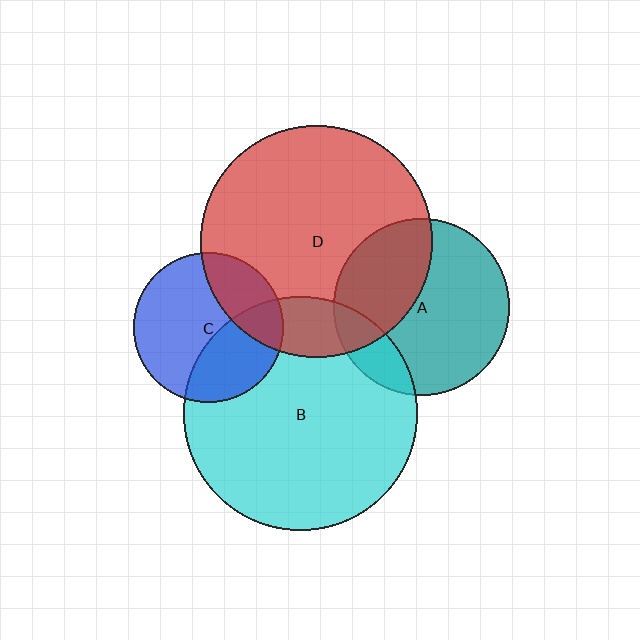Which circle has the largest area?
Circle B (cyan).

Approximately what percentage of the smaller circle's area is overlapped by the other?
Approximately 15%.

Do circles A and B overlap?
Yes.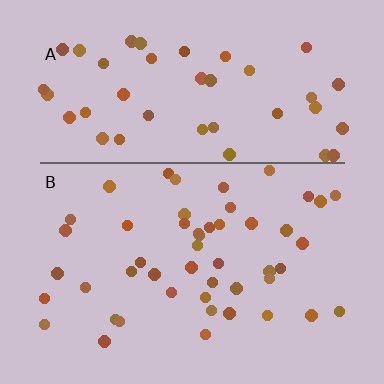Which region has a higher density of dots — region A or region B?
B (the bottom).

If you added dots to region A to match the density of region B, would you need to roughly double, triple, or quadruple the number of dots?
Approximately double.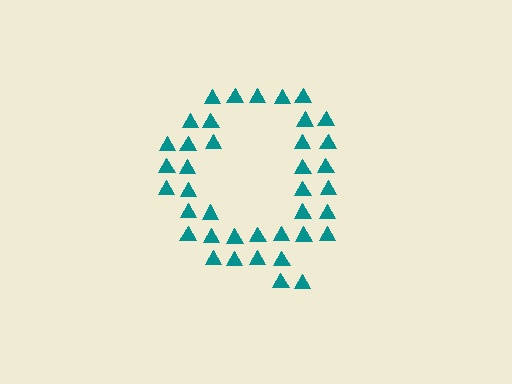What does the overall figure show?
The overall figure shows the letter Q.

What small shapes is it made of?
It is made of small triangles.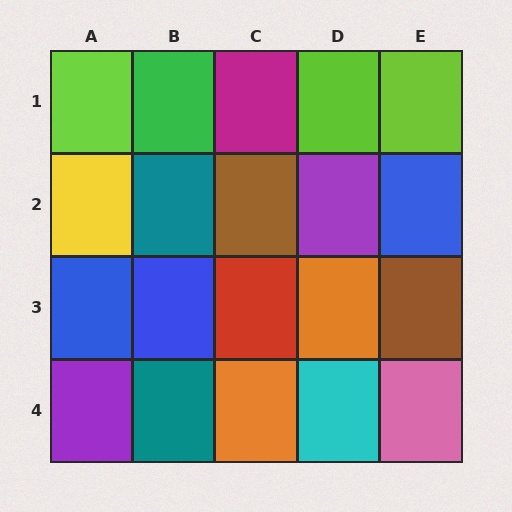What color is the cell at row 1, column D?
Lime.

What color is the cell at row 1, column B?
Green.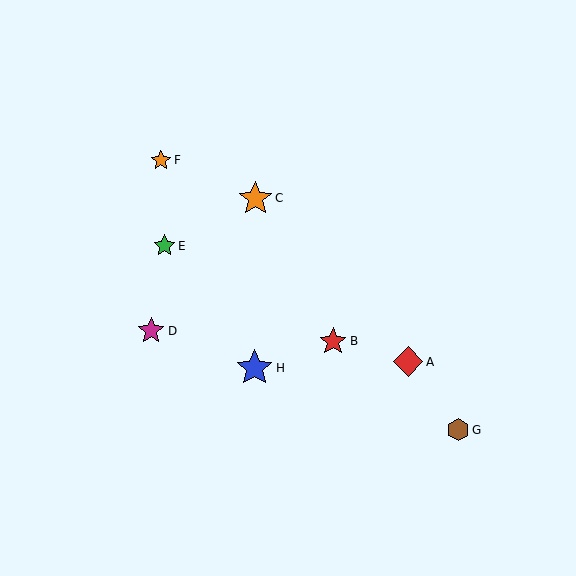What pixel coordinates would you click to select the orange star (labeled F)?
Click at (161, 160) to select the orange star F.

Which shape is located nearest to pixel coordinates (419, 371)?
The red diamond (labeled A) at (408, 362) is nearest to that location.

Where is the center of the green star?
The center of the green star is at (165, 246).